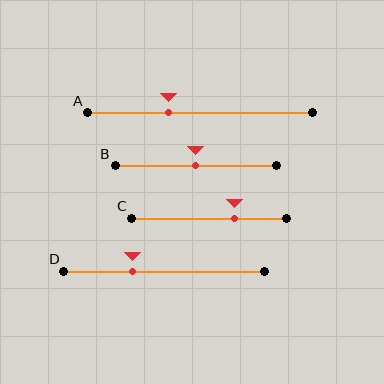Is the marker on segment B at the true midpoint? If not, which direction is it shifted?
Yes, the marker on segment B is at the true midpoint.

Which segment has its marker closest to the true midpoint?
Segment B has its marker closest to the true midpoint.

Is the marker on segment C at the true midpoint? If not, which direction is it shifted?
No, the marker on segment C is shifted to the right by about 16% of the segment length.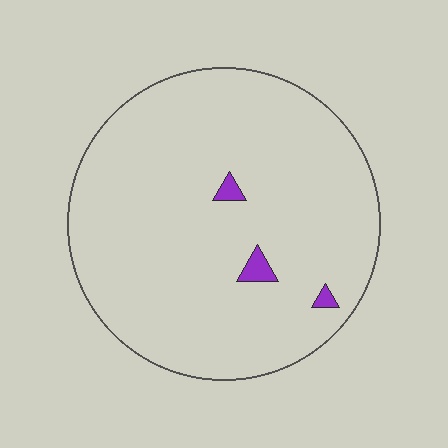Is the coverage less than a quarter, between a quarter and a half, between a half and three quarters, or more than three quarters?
Less than a quarter.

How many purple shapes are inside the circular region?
3.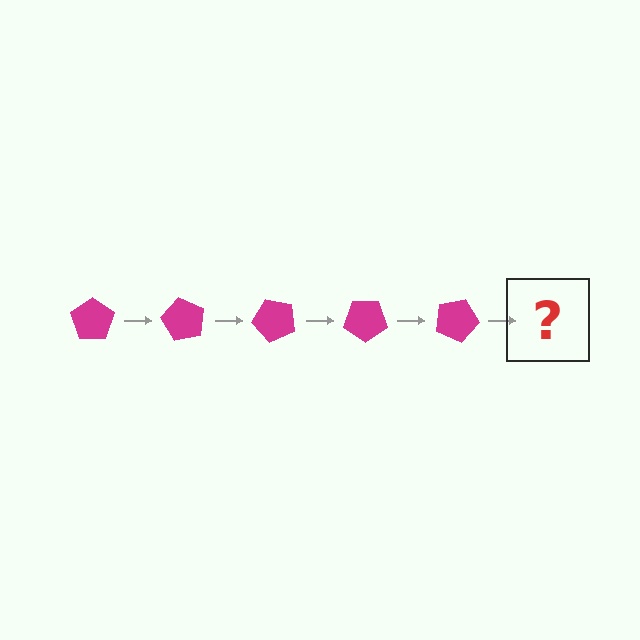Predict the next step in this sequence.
The next step is a magenta pentagon rotated 300 degrees.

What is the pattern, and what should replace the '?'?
The pattern is that the pentagon rotates 60 degrees each step. The '?' should be a magenta pentagon rotated 300 degrees.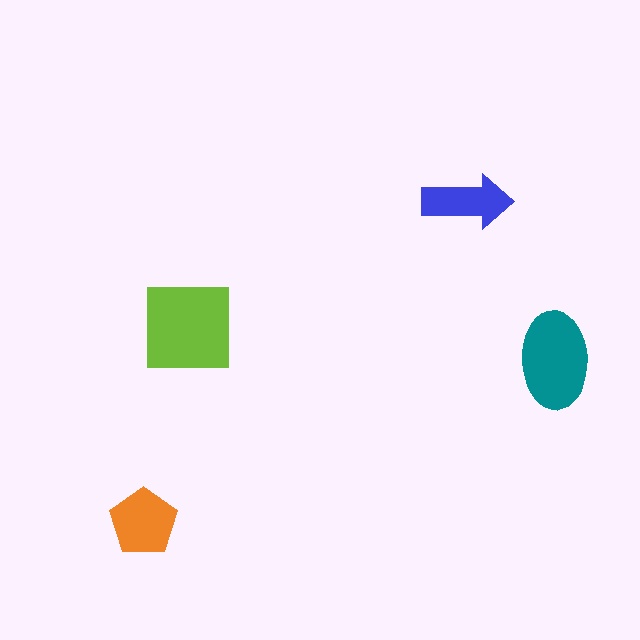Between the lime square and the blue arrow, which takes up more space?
The lime square.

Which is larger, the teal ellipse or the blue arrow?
The teal ellipse.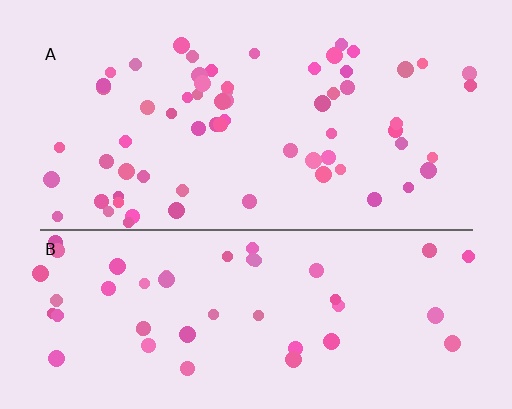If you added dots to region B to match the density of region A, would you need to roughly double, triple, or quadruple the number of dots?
Approximately double.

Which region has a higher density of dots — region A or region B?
A (the top).